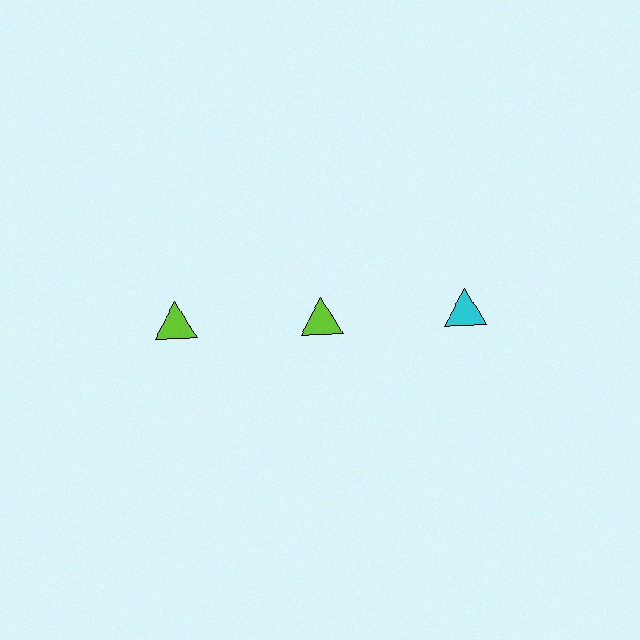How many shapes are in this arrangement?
There are 3 shapes arranged in a grid pattern.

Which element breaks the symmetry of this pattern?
The cyan triangle in the top row, center column breaks the symmetry. All other shapes are lime triangles.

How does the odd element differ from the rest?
It has a different color: cyan instead of lime.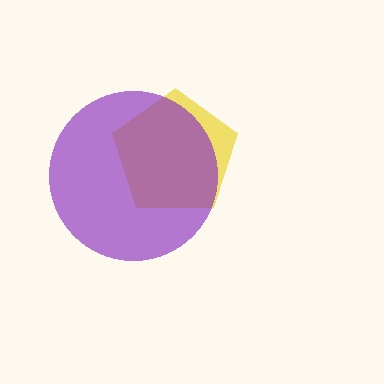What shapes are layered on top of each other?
The layered shapes are: a yellow pentagon, a purple circle.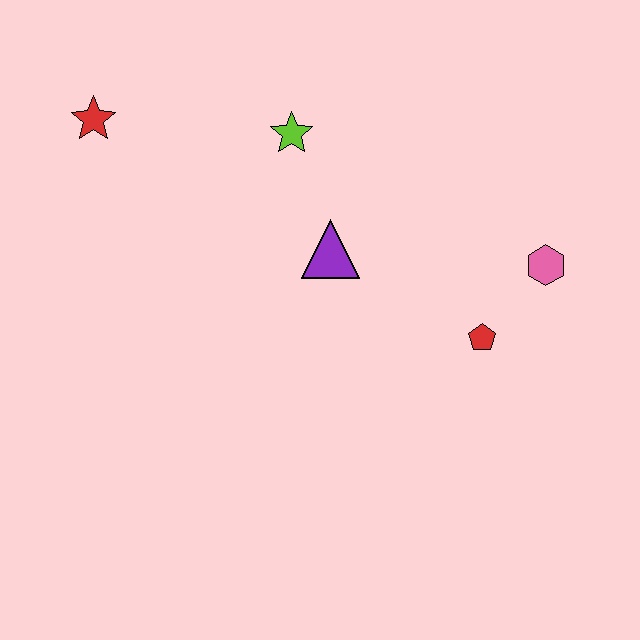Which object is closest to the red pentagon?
The pink hexagon is closest to the red pentagon.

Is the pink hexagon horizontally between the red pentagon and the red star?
No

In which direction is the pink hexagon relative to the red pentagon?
The pink hexagon is above the red pentagon.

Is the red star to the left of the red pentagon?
Yes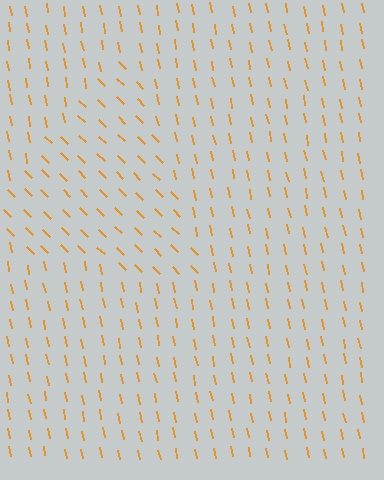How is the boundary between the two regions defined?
The boundary is defined purely by a change in line orientation (approximately 33 degrees difference). All lines are the same color and thickness.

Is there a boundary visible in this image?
Yes, there is a texture boundary formed by a change in line orientation.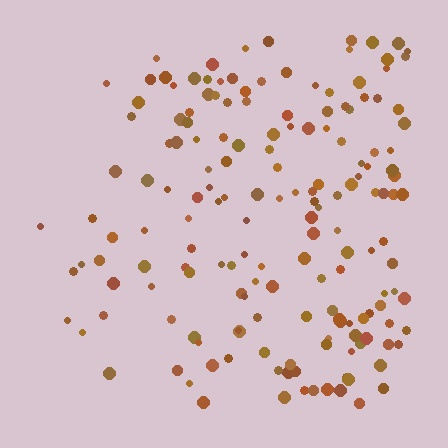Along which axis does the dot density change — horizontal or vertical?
Horizontal.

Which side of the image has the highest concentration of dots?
The right.